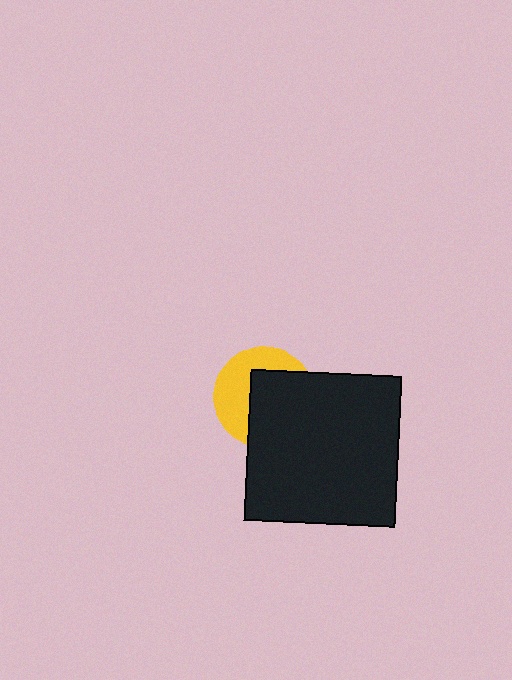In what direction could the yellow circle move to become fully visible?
The yellow circle could move toward the upper-left. That would shift it out from behind the black square entirely.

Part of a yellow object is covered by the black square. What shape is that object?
It is a circle.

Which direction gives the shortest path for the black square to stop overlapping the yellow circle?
Moving toward the lower-right gives the shortest separation.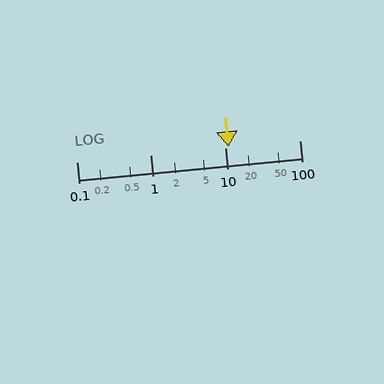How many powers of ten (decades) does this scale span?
The scale spans 3 decades, from 0.1 to 100.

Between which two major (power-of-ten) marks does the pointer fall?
The pointer is between 10 and 100.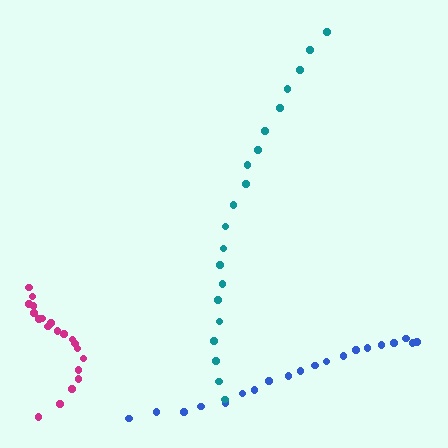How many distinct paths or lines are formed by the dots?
There are 3 distinct paths.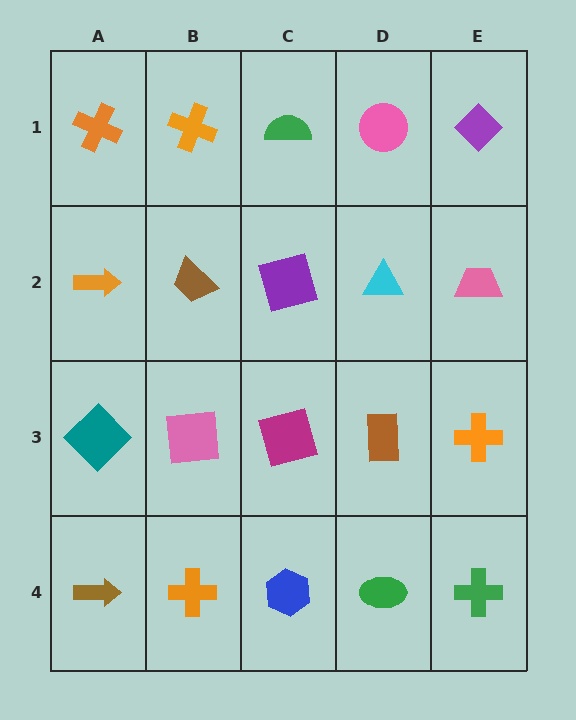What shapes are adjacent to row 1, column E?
A pink trapezoid (row 2, column E), a pink circle (row 1, column D).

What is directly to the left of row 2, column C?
A brown trapezoid.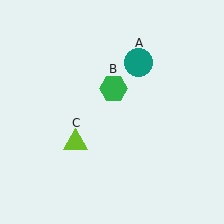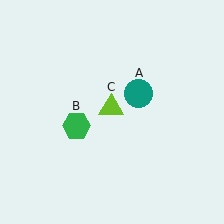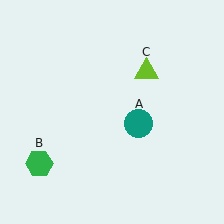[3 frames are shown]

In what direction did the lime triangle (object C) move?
The lime triangle (object C) moved up and to the right.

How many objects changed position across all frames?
3 objects changed position: teal circle (object A), green hexagon (object B), lime triangle (object C).